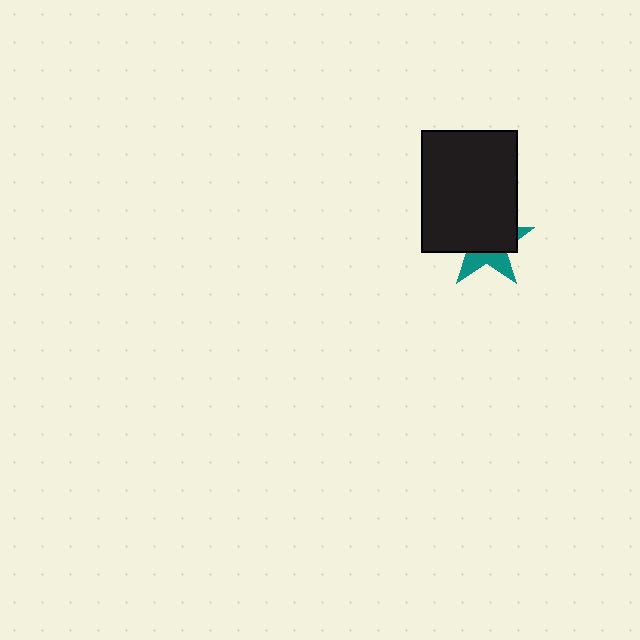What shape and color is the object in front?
The object in front is a black rectangle.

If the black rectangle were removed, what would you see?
You would see the complete teal star.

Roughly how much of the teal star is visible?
A small part of it is visible (roughly 34%).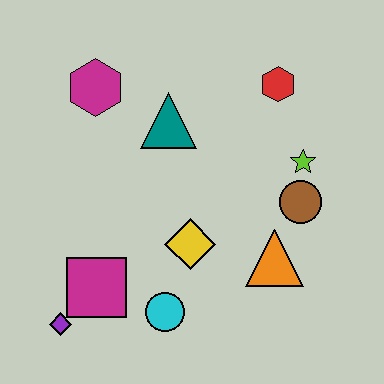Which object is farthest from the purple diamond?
The red hexagon is farthest from the purple diamond.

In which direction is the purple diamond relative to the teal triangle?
The purple diamond is below the teal triangle.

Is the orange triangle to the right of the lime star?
No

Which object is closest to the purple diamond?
The magenta square is closest to the purple diamond.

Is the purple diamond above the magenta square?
No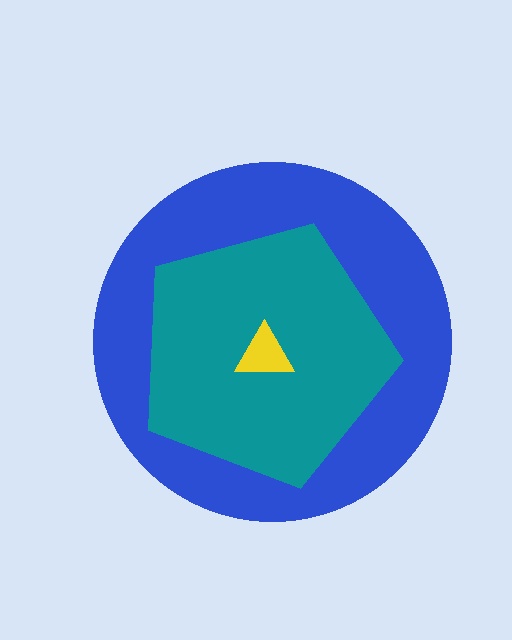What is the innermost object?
The yellow triangle.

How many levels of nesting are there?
3.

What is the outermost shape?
The blue circle.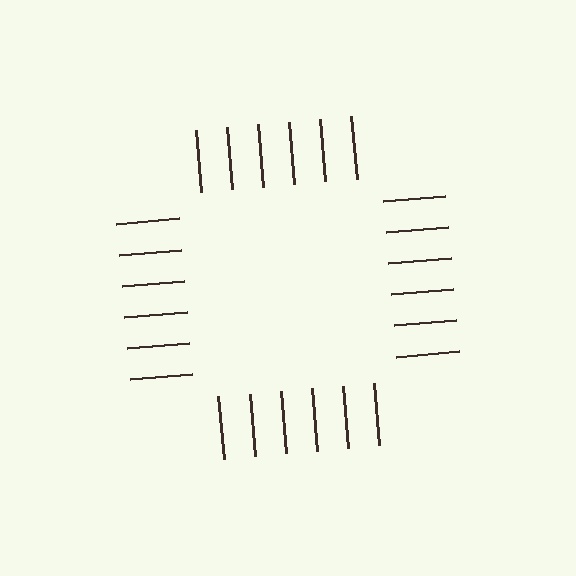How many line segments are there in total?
24 — 6 along each of the 4 edges.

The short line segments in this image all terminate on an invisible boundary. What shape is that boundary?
An illusory square — the line segments terminate on its edges but no continuous stroke is drawn.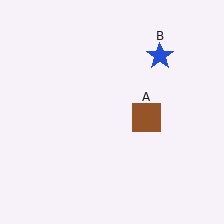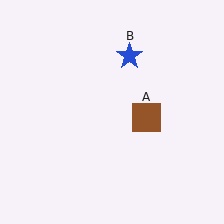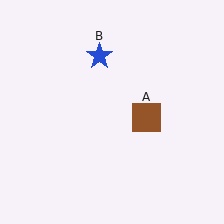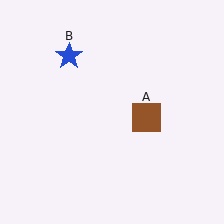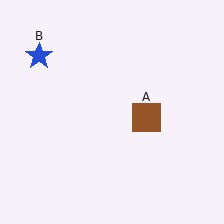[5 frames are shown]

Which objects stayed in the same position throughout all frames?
Brown square (object A) remained stationary.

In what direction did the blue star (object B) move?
The blue star (object B) moved left.